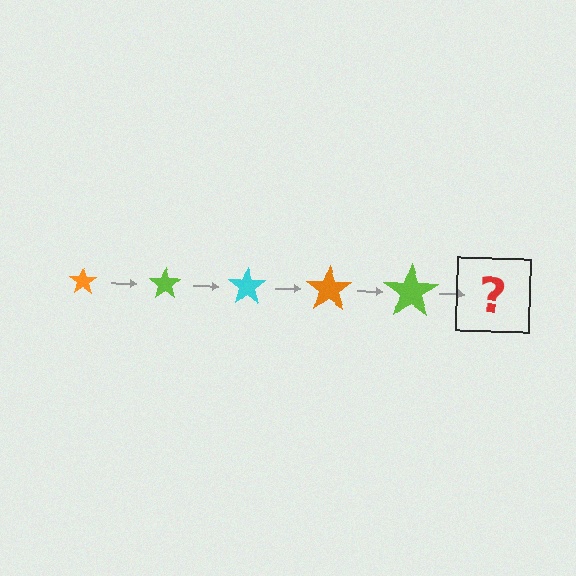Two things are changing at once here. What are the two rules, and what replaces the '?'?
The two rules are that the star grows larger each step and the color cycles through orange, lime, and cyan. The '?' should be a cyan star, larger than the previous one.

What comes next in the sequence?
The next element should be a cyan star, larger than the previous one.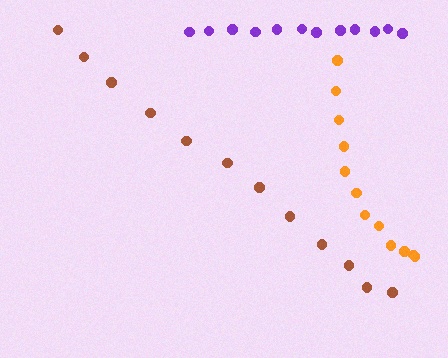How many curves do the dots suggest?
There are 3 distinct paths.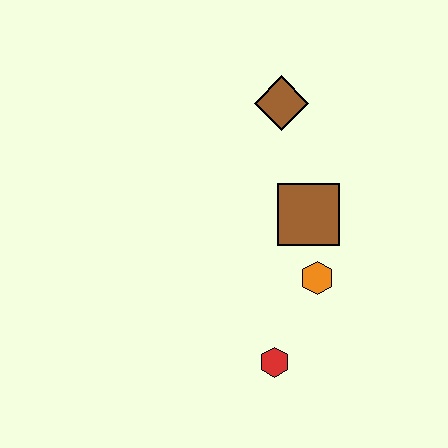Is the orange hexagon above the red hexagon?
Yes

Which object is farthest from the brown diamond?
The red hexagon is farthest from the brown diamond.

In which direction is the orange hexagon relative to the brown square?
The orange hexagon is below the brown square.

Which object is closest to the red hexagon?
The orange hexagon is closest to the red hexagon.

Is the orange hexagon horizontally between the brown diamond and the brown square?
No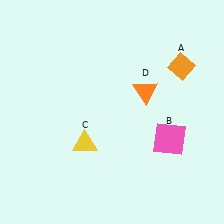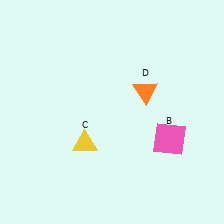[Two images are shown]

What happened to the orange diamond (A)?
The orange diamond (A) was removed in Image 2. It was in the top-right area of Image 1.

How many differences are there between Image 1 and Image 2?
There is 1 difference between the two images.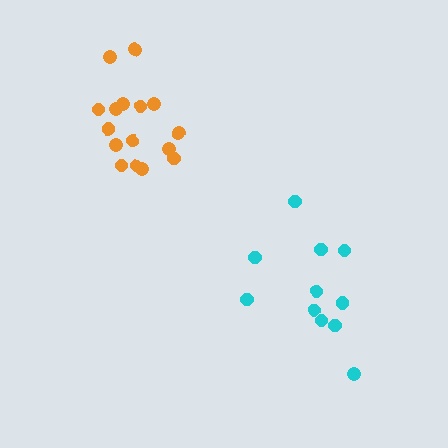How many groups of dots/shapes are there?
There are 2 groups.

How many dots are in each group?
Group 1: 11 dots, Group 2: 16 dots (27 total).